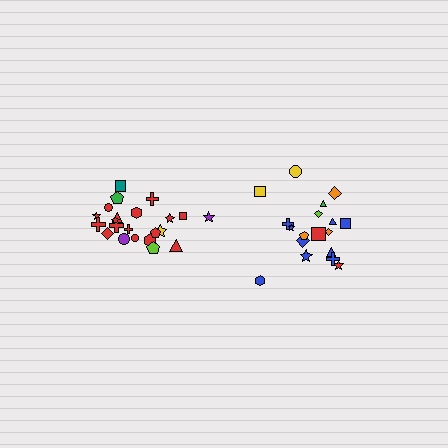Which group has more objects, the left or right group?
The left group.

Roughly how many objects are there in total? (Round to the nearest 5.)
Roughly 40 objects in total.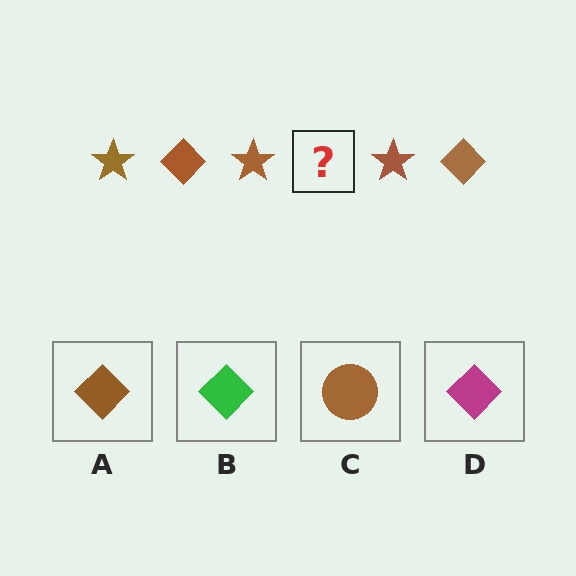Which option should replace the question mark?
Option A.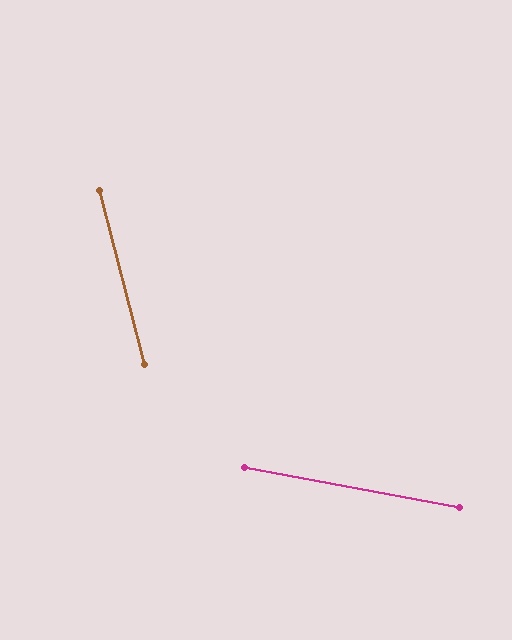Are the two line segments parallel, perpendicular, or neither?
Neither parallel nor perpendicular — they differ by about 65°.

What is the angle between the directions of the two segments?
Approximately 65 degrees.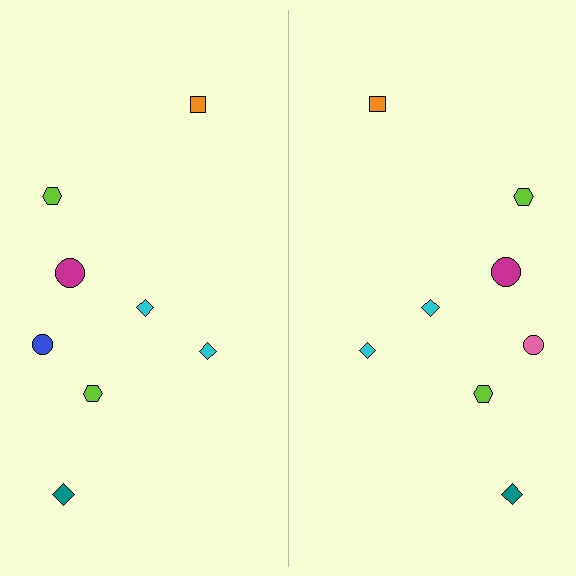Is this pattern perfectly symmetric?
No, the pattern is not perfectly symmetric. The pink circle on the right side breaks the symmetry — its mirror counterpart is blue.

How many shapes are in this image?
There are 16 shapes in this image.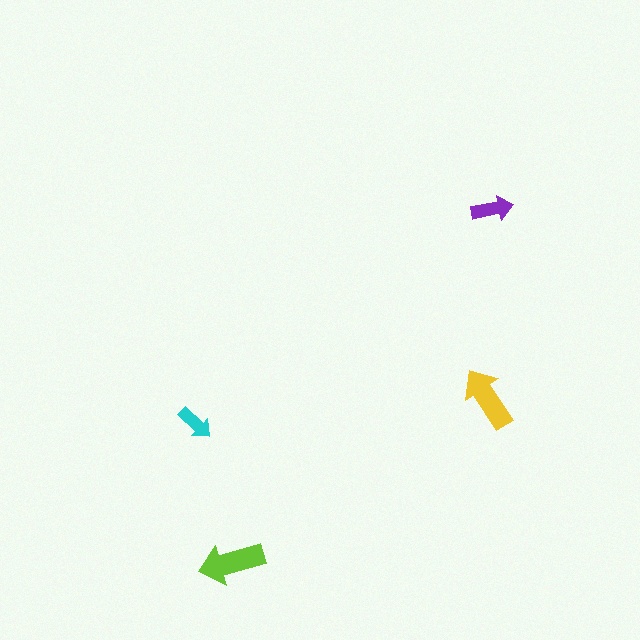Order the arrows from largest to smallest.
the lime one, the yellow one, the purple one, the cyan one.